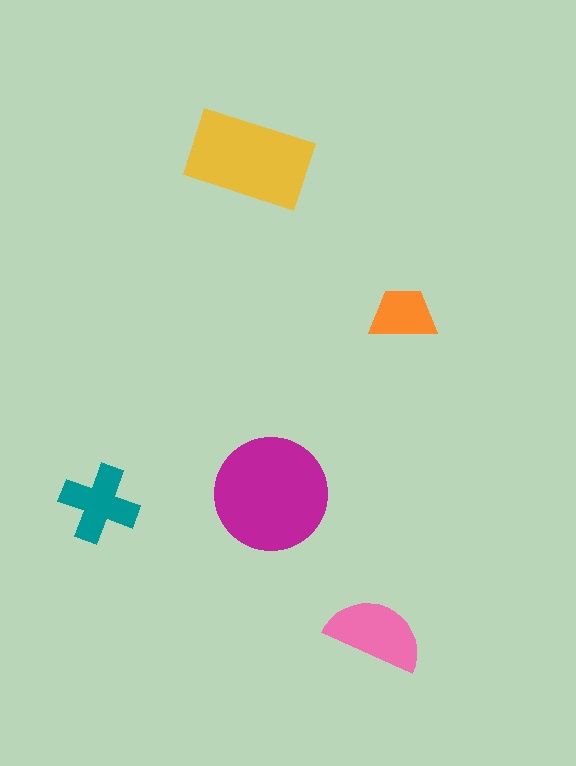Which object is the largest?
The magenta circle.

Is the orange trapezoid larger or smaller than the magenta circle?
Smaller.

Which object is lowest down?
The pink semicircle is bottommost.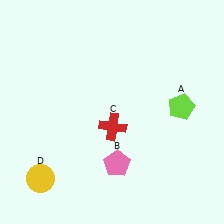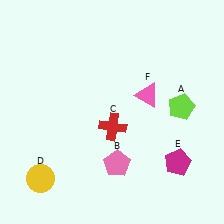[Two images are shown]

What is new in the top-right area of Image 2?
A pink triangle (F) was added in the top-right area of Image 2.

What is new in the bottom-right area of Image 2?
A magenta pentagon (E) was added in the bottom-right area of Image 2.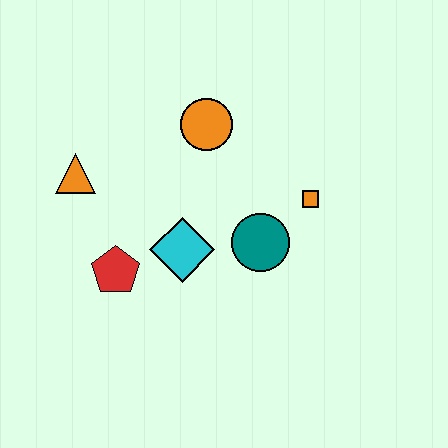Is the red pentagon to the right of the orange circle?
No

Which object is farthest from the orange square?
The orange triangle is farthest from the orange square.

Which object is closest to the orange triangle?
The red pentagon is closest to the orange triangle.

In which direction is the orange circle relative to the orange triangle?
The orange circle is to the right of the orange triangle.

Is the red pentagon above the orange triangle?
No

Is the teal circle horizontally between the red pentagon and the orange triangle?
No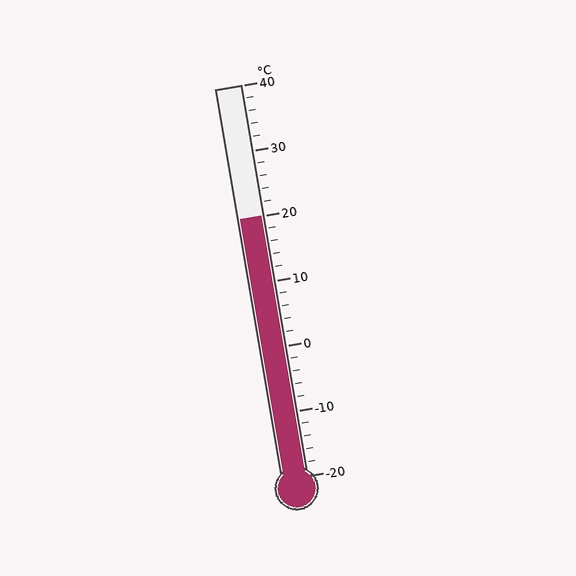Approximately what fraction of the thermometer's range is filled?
The thermometer is filled to approximately 65% of its range.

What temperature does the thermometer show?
The thermometer shows approximately 20°C.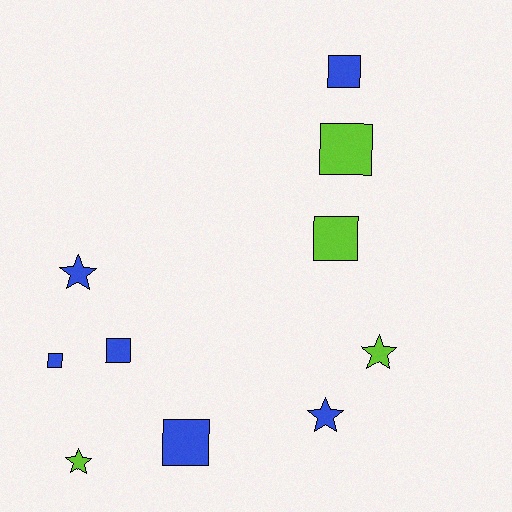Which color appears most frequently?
Blue, with 6 objects.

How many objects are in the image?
There are 10 objects.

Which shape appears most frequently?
Square, with 6 objects.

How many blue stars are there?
There are 2 blue stars.